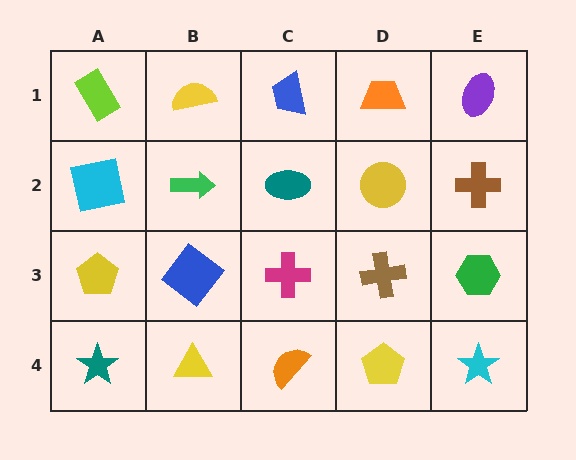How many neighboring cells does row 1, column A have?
2.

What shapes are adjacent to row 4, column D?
A brown cross (row 3, column D), an orange semicircle (row 4, column C), a cyan star (row 4, column E).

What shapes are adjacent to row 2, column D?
An orange trapezoid (row 1, column D), a brown cross (row 3, column D), a teal ellipse (row 2, column C), a brown cross (row 2, column E).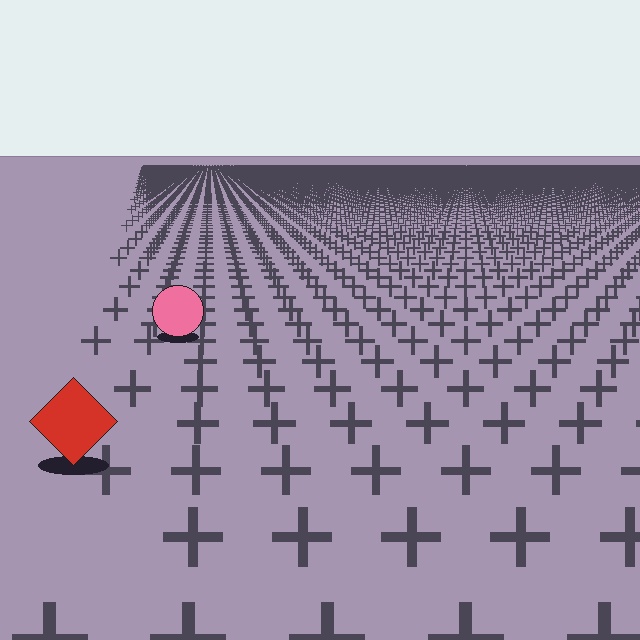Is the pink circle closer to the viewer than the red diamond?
No. The red diamond is closer — you can tell from the texture gradient: the ground texture is coarser near it.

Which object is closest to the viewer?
The red diamond is closest. The texture marks near it are larger and more spread out.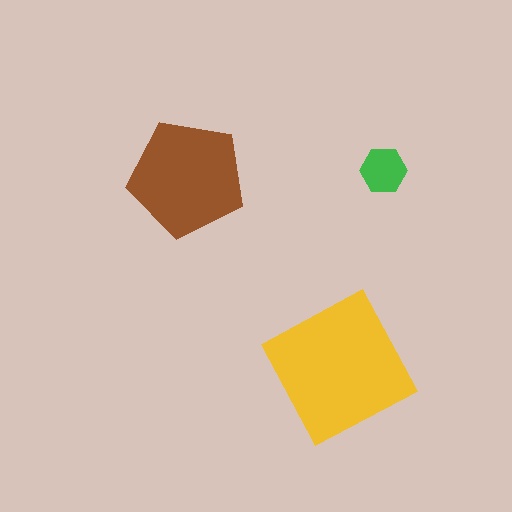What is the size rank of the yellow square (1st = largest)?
1st.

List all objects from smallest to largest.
The green hexagon, the brown pentagon, the yellow square.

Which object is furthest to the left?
The brown pentagon is leftmost.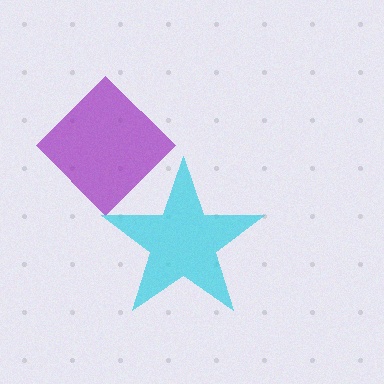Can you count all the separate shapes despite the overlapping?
Yes, there are 2 separate shapes.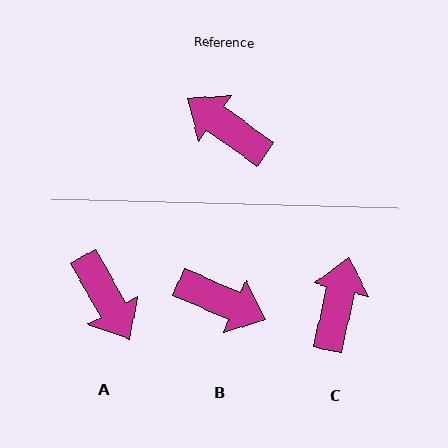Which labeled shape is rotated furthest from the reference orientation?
B, about 168 degrees away.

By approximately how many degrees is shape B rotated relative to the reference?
Approximately 168 degrees clockwise.